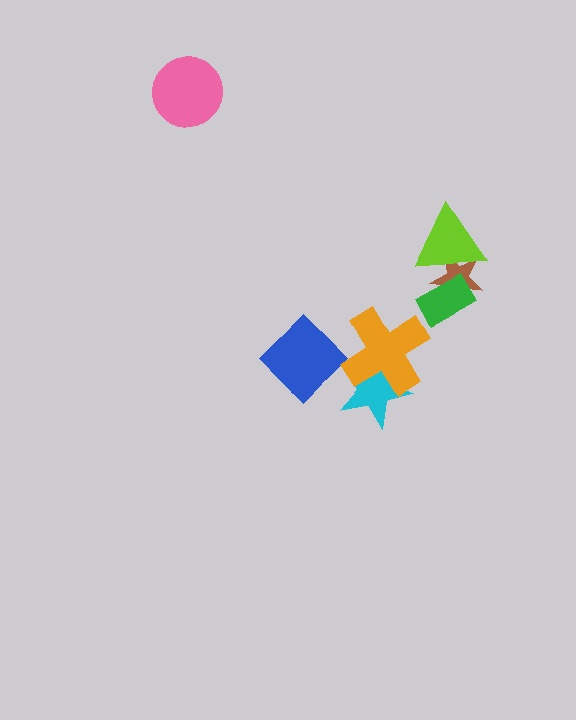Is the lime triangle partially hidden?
Yes, it is partially covered by another shape.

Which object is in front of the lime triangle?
The green rectangle is in front of the lime triangle.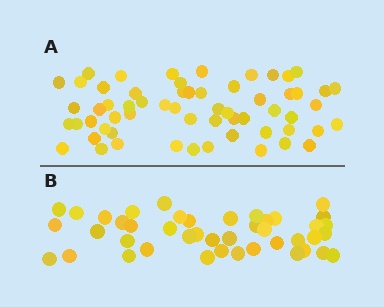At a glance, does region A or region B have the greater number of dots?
Region A (the top region) has more dots.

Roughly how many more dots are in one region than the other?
Region A has approximately 15 more dots than region B.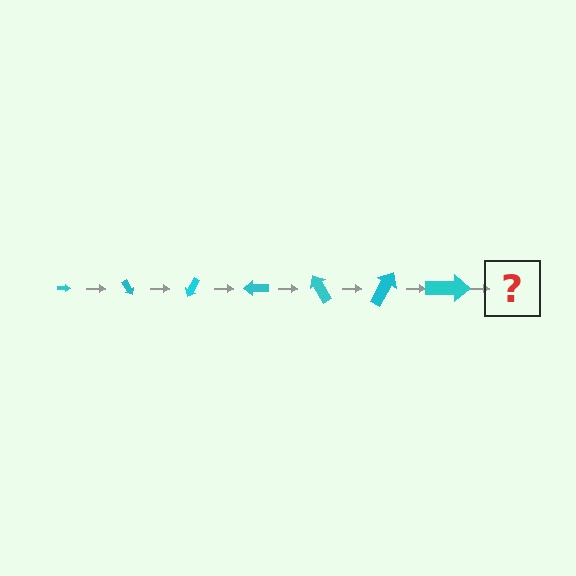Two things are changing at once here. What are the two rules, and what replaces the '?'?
The two rules are that the arrow grows larger each step and it rotates 60 degrees each step. The '?' should be an arrow, larger than the previous one and rotated 420 degrees from the start.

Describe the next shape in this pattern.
It should be an arrow, larger than the previous one and rotated 420 degrees from the start.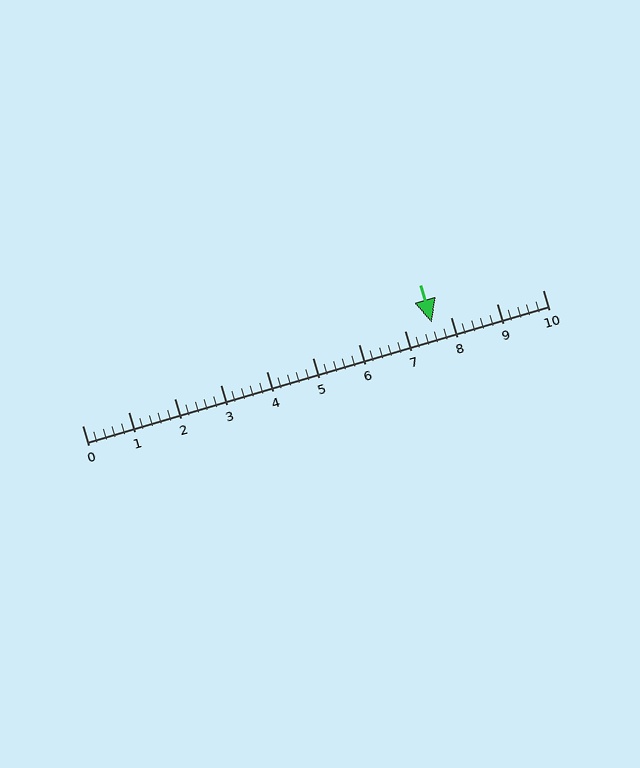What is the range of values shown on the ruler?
The ruler shows values from 0 to 10.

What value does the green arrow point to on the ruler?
The green arrow points to approximately 7.6.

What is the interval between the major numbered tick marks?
The major tick marks are spaced 1 units apart.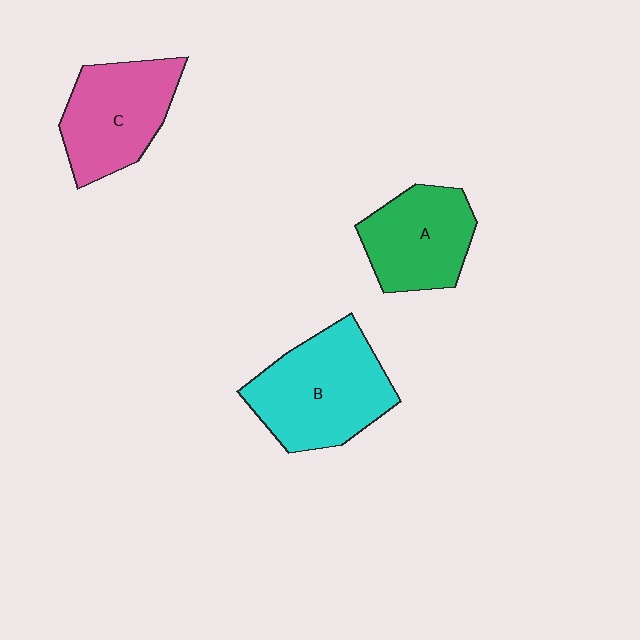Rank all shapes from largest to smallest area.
From largest to smallest: B (cyan), C (pink), A (green).